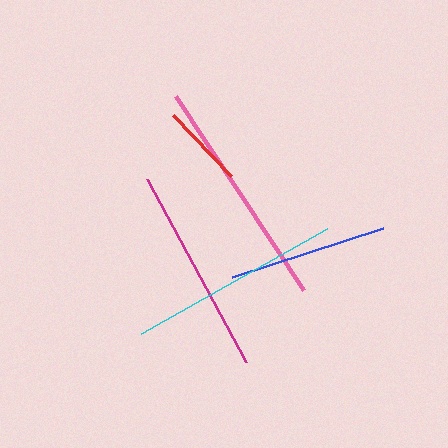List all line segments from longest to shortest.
From longest to shortest: pink, cyan, magenta, blue, red.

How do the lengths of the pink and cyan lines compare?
The pink and cyan lines are approximately the same length.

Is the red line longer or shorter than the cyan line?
The cyan line is longer than the red line.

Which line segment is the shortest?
The red line is the shortest at approximately 84 pixels.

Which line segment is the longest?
The pink line is the longest at approximately 233 pixels.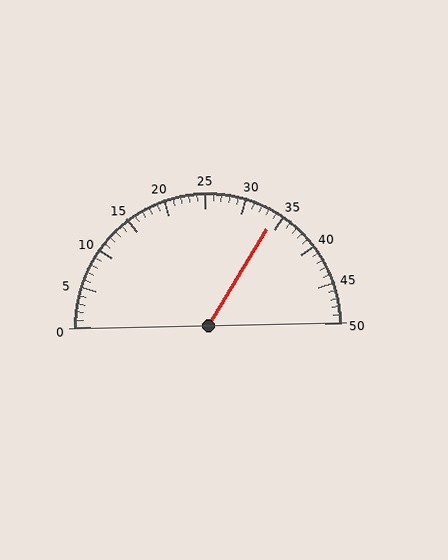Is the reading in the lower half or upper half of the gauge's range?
The reading is in the upper half of the range (0 to 50).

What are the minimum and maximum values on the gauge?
The gauge ranges from 0 to 50.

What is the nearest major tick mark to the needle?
The nearest major tick mark is 35.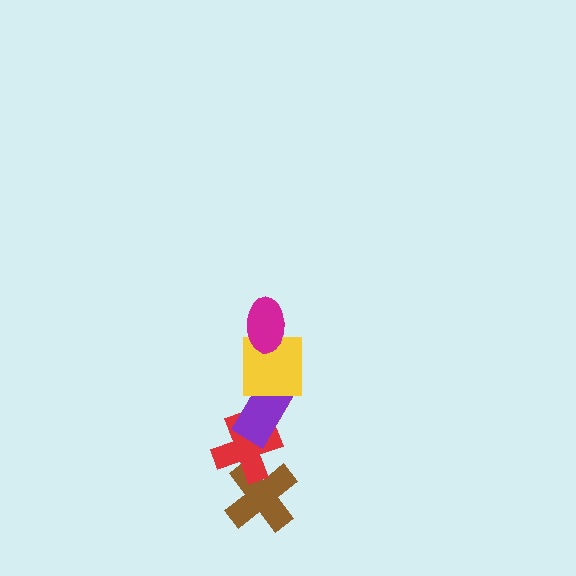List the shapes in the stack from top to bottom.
From top to bottom: the magenta ellipse, the yellow square, the purple rectangle, the red cross, the brown cross.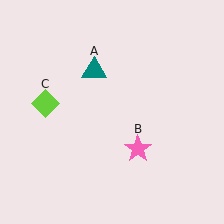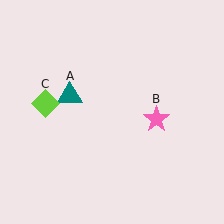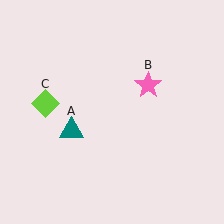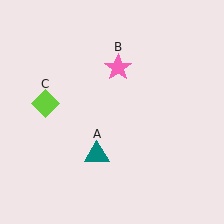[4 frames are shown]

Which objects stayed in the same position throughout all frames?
Lime diamond (object C) remained stationary.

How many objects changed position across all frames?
2 objects changed position: teal triangle (object A), pink star (object B).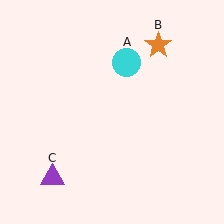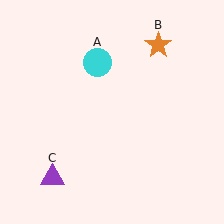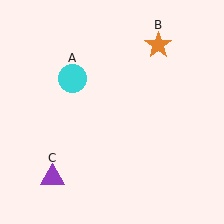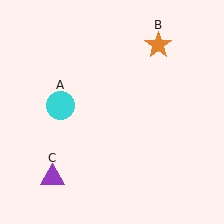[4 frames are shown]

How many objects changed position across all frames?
1 object changed position: cyan circle (object A).